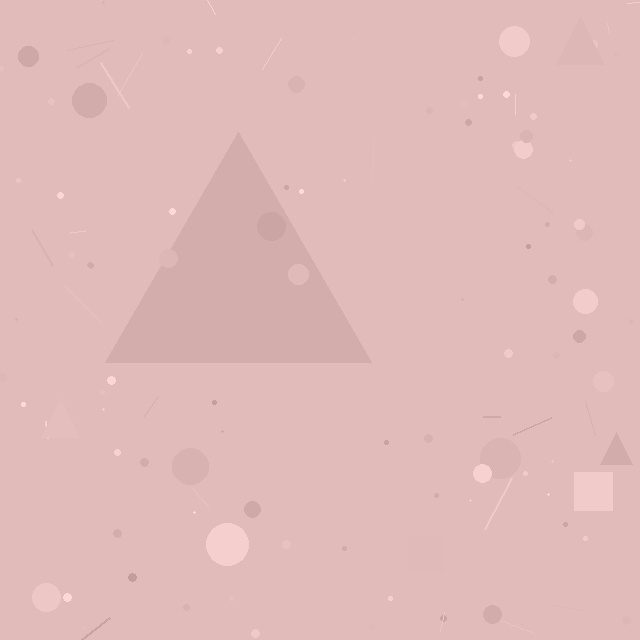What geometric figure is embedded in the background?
A triangle is embedded in the background.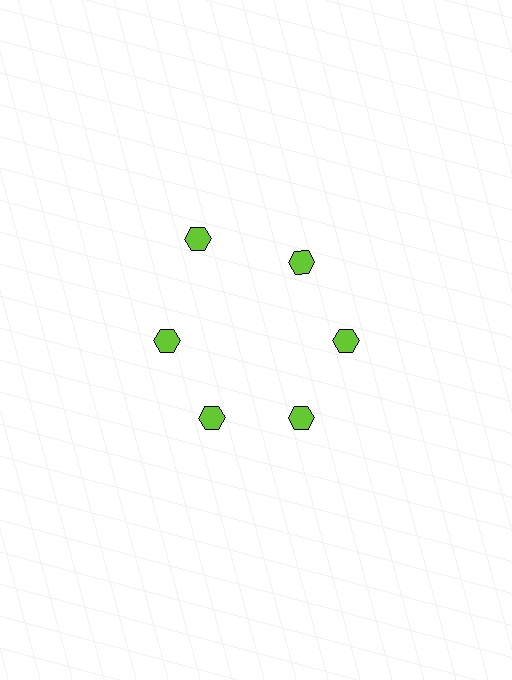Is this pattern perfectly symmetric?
No. The 6 lime hexagons are arranged in a ring, but one element near the 11 o'clock position is pushed outward from the center, breaking the 6-fold rotational symmetry.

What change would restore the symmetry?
The symmetry would be restored by moving it inward, back onto the ring so that all 6 hexagons sit at equal angles and equal distance from the center.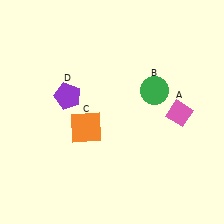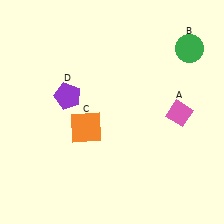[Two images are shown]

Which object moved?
The green circle (B) moved up.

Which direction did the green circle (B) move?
The green circle (B) moved up.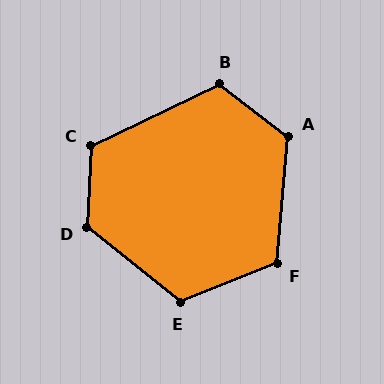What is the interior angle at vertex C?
Approximately 119 degrees (obtuse).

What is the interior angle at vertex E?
Approximately 119 degrees (obtuse).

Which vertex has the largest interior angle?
D, at approximately 126 degrees.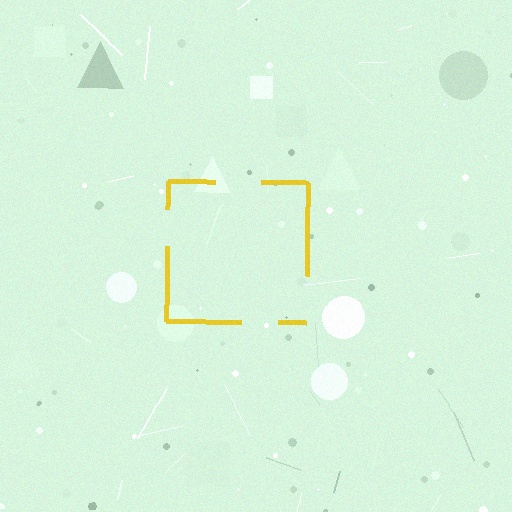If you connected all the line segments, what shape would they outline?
They would outline a square.